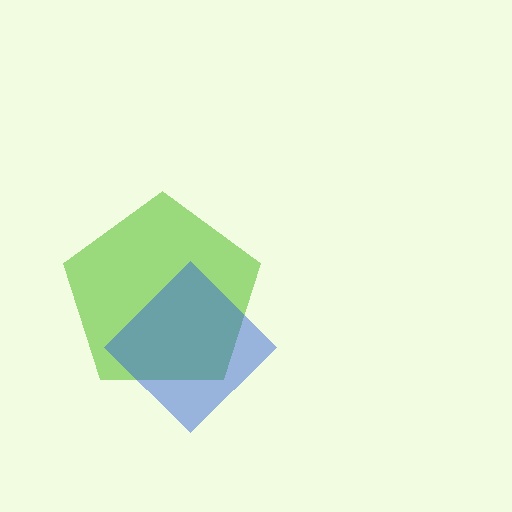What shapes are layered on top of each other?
The layered shapes are: a lime pentagon, a blue diamond.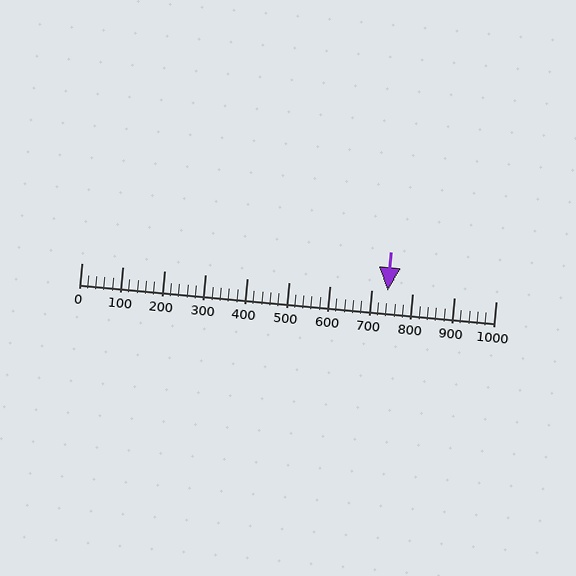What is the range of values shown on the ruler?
The ruler shows values from 0 to 1000.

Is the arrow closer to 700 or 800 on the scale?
The arrow is closer to 700.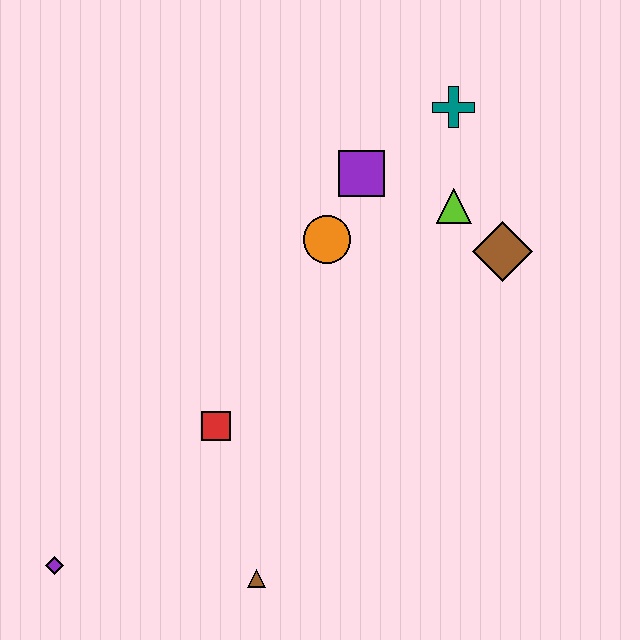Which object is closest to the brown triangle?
The red square is closest to the brown triangle.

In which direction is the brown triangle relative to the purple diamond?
The brown triangle is to the right of the purple diamond.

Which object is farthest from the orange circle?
The purple diamond is farthest from the orange circle.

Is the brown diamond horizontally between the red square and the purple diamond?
No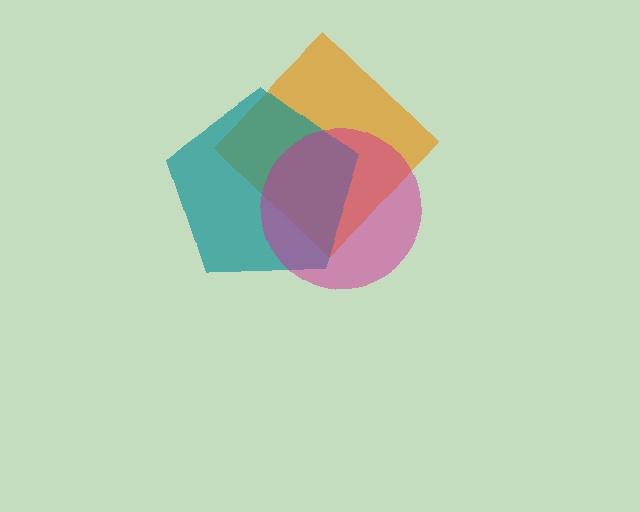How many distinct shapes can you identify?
There are 3 distinct shapes: an orange diamond, a teal pentagon, a magenta circle.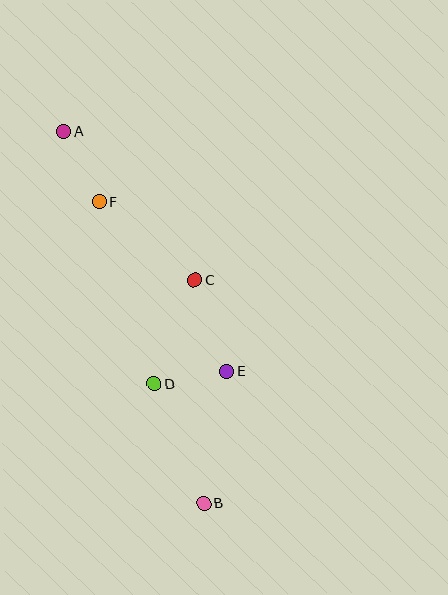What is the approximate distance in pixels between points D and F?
The distance between D and F is approximately 190 pixels.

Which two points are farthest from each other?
Points A and B are farthest from each other.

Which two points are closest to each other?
Points D and E are closest to each other.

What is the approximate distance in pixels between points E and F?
The distance between E and F is approximately 212 pixels.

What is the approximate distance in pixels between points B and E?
The distance between B and E is approximately 135 pixels.